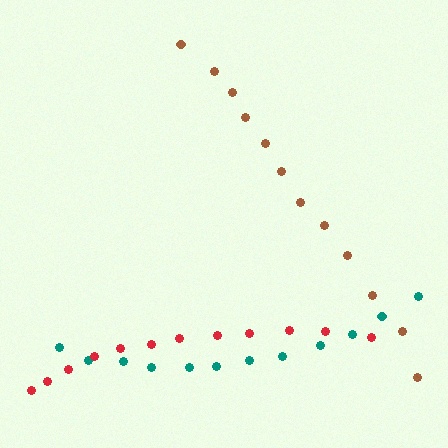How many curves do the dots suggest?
There are 3 distinct paths.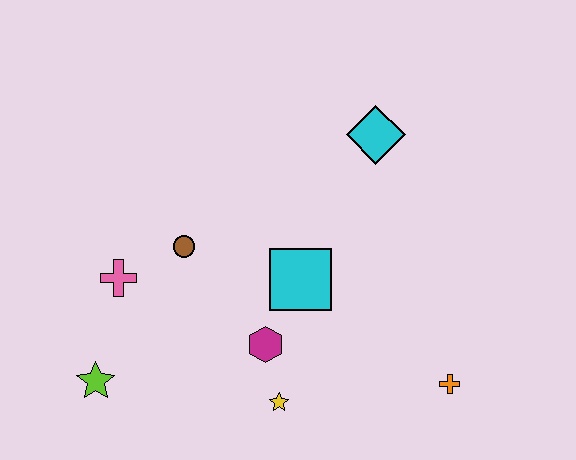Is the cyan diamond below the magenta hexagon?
No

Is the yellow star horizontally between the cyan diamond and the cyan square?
No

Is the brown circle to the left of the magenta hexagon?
Yes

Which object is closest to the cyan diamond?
The cyan square is closest to the cyan diamond.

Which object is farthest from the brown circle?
The orange cross is farthest from the brown circle.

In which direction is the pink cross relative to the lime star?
The pink cross is above the lime star.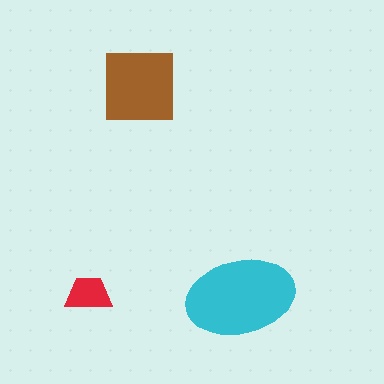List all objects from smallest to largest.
The red trapezoid, the brown square, the cyan ellipse.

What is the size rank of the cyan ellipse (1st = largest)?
1st.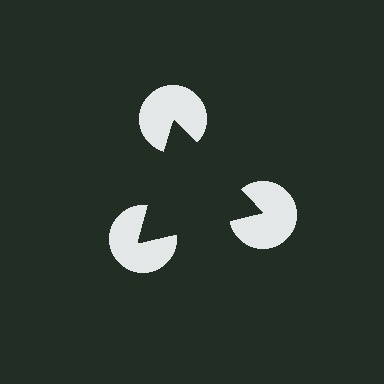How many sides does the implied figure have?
3 sides.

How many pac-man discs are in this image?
There are 3 — one at each vertex of the illusory triangle.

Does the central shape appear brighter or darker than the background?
It typically appears slightly darker than the background, even though no actual brightness change is drawn.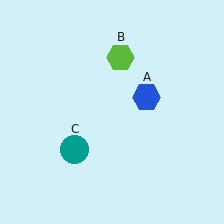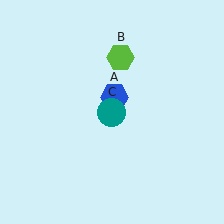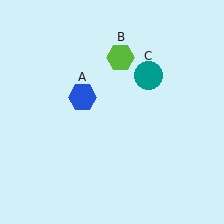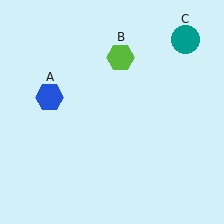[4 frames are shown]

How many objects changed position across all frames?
2 objects changed position: blue hexagon (object A), teal circle (object C).